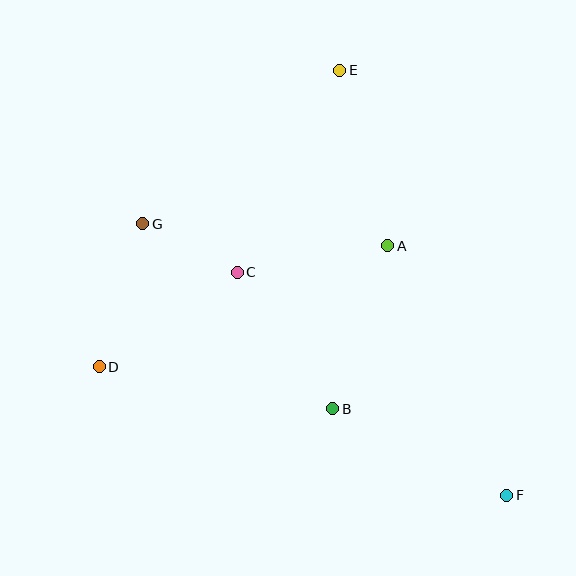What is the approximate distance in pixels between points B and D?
The distance between B and D is approximately 237 pixels.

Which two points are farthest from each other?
Points E and F are farthest from each other.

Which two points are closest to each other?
Points C and G are closest to each other.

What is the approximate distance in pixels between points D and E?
The distance between D and E is approximately 382 pixels.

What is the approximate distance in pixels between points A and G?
The distance between A and G is approximately 246 pixels.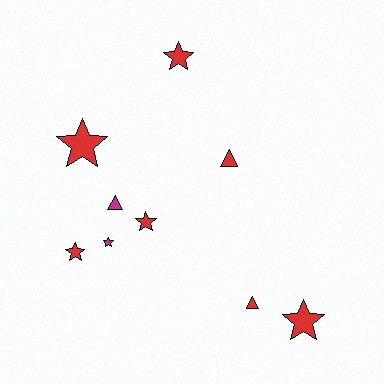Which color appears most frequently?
Red, with 7 objects.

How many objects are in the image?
There are 9 objects.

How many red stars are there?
There are 5 red stars.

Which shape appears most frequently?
Star, with 6 objects.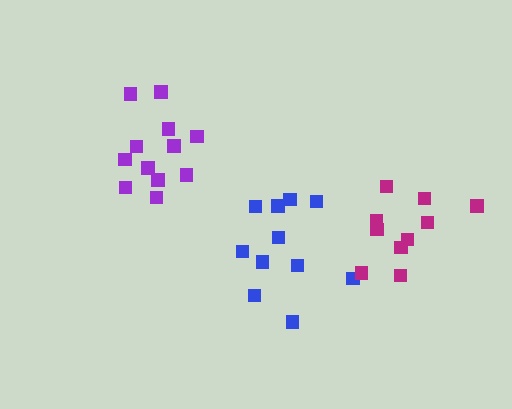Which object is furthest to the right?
The magenta cluster is rightmost.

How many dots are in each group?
Group 1: 11 dots, Group 2: 10 dots, Group 3: 12 dots (33 total).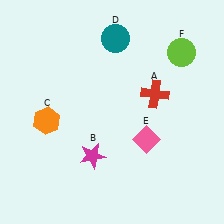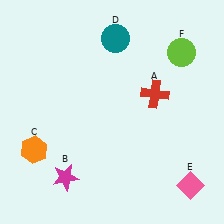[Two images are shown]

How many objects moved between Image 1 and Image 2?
3 objects moved between the two images.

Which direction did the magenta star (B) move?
The magenta star (B) moved left.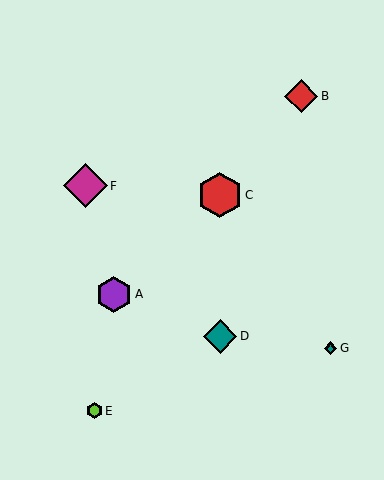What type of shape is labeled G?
Shape G is a teal diamond.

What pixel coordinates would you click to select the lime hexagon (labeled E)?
Click at (94, 411) to select the lime hexagon E.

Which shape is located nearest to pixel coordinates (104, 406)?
The lime hexagon (labeled E) at (94, 411) is nearest to that location.